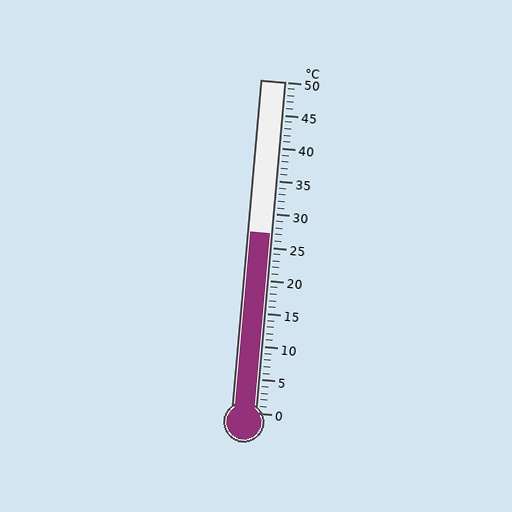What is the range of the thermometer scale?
The thermometer scale ranges from 0°C to 50°C.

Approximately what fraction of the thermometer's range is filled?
The thermometer is filled to approximately 55% of its range.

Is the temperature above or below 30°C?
The temperature is below 30°C.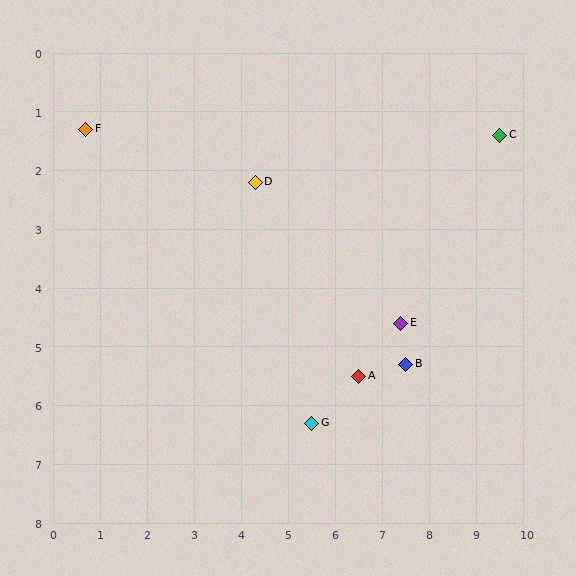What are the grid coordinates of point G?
Point G is at approximately (5.5, 6.3).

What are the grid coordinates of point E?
Point E is at approximately (7.4, 4.6).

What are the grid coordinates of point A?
Point A is at approximately (6.5, 5.5).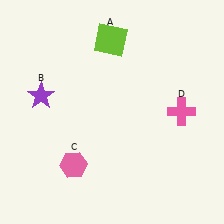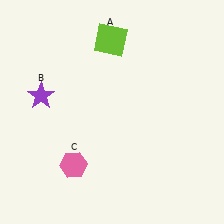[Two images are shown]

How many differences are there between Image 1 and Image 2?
There is 1 difference between the two images.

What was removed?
The pink cross (D) was removed in Image 2.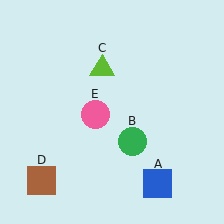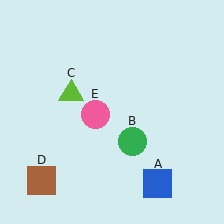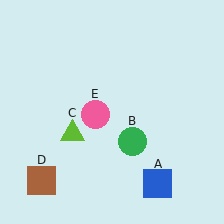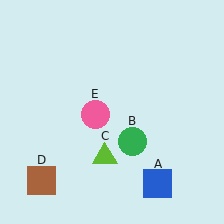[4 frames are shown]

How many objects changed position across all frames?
1 object changed position: lime triangle (object C).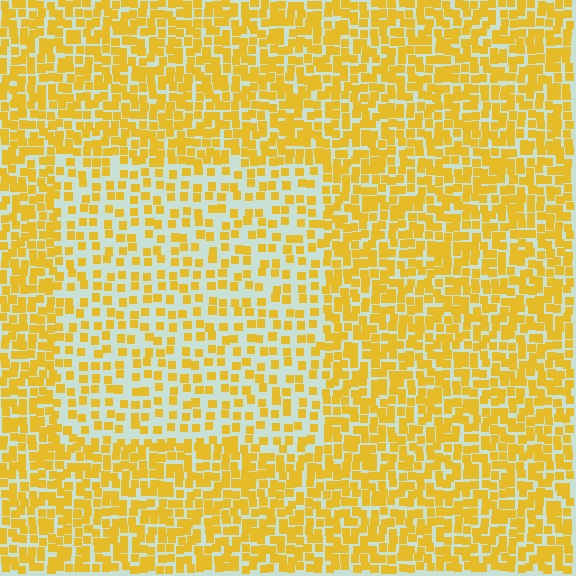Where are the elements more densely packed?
The elements are more densely packed outside the rectangle boundary.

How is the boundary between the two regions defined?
The boundary is defined by a change in element density (approximately 1.9x ratio). All elements are the same color, size, and shape.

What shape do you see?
I see a rectangle.